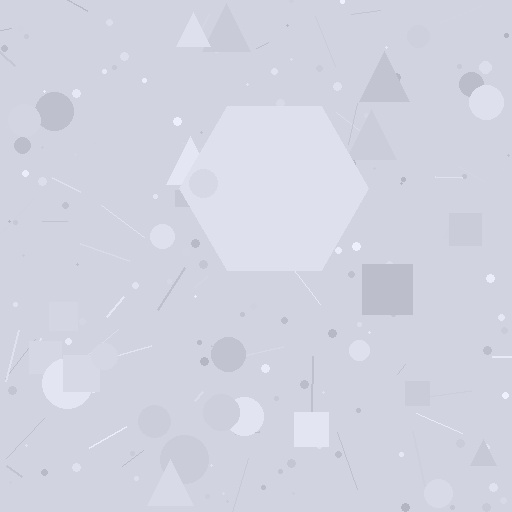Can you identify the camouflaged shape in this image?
The camouflaged shape is a hexagon.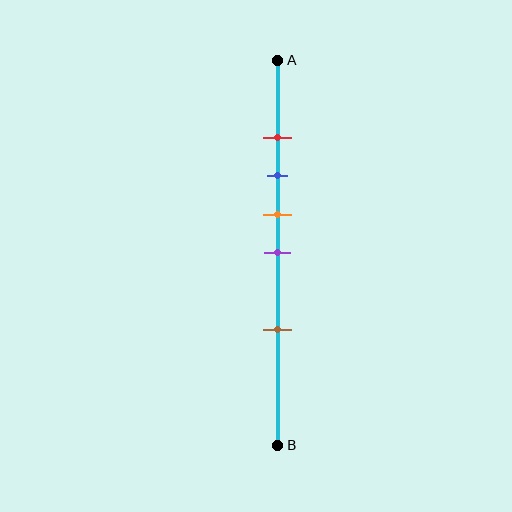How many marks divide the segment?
There are 5 marks dividing the segment.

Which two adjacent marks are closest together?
The red and blue marks are the closest adjacent pair.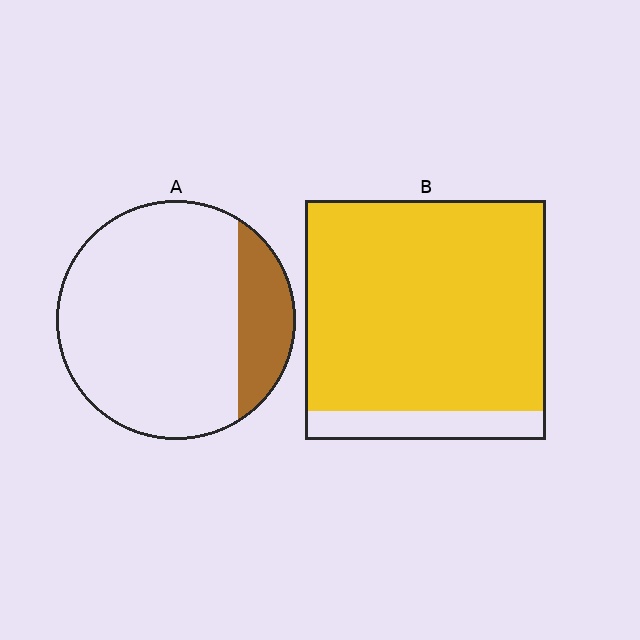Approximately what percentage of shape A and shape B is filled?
A is approximately 20% and B is approximately 90%.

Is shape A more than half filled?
No.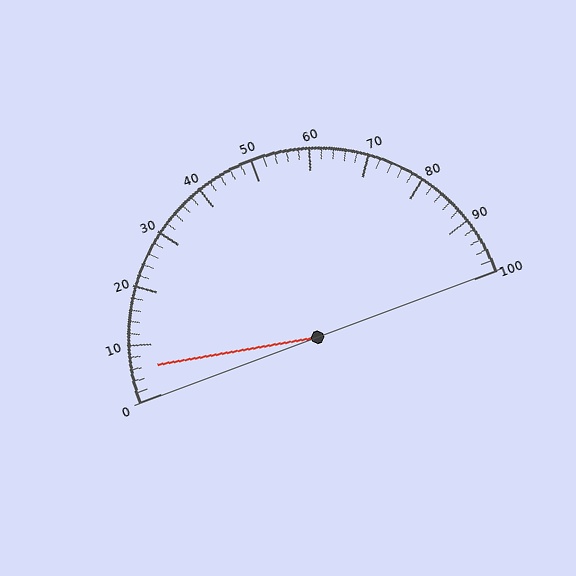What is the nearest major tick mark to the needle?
The nearest major tick mark is 10.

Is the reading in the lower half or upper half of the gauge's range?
The reading is in the lower half of the range (0 to 100).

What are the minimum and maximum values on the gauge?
The gauge ranges from 0 to 100.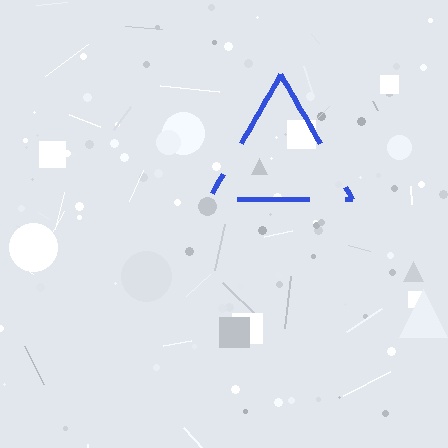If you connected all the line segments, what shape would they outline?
They would outline a triangle.